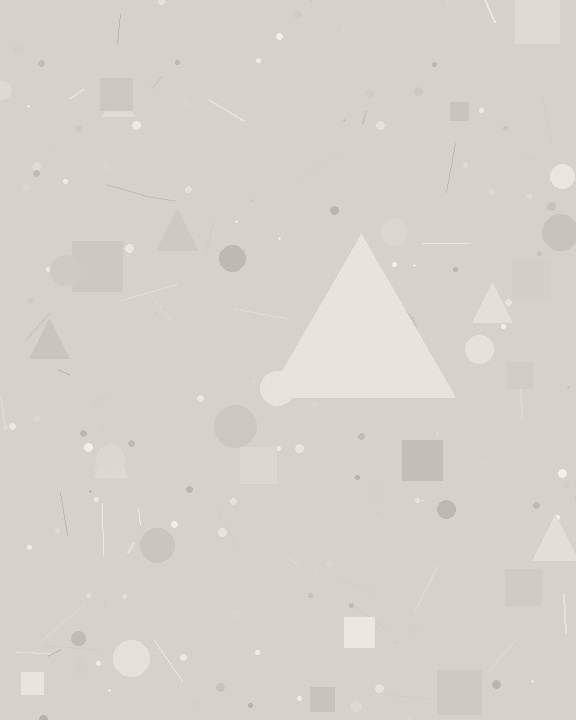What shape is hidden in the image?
A triangle is hidden in the image.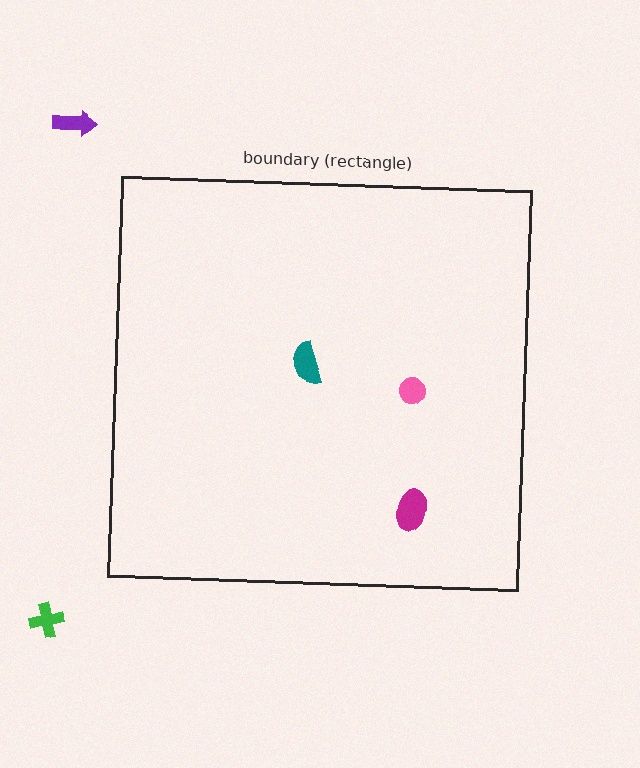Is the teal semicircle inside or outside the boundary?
Inside.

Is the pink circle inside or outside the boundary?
Inside.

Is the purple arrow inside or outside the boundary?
Outside.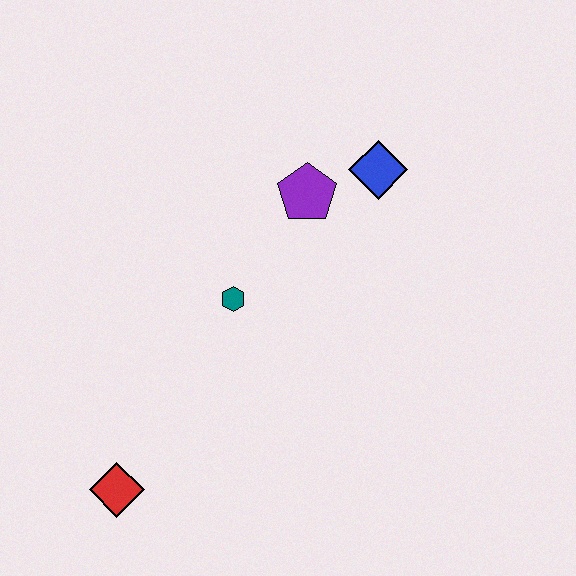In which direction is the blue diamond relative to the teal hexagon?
The blue diamond is to the right of the teal hexagon.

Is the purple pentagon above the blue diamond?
No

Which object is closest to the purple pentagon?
The blue diamond is closest to the purple pentagon.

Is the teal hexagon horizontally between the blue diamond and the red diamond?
Yes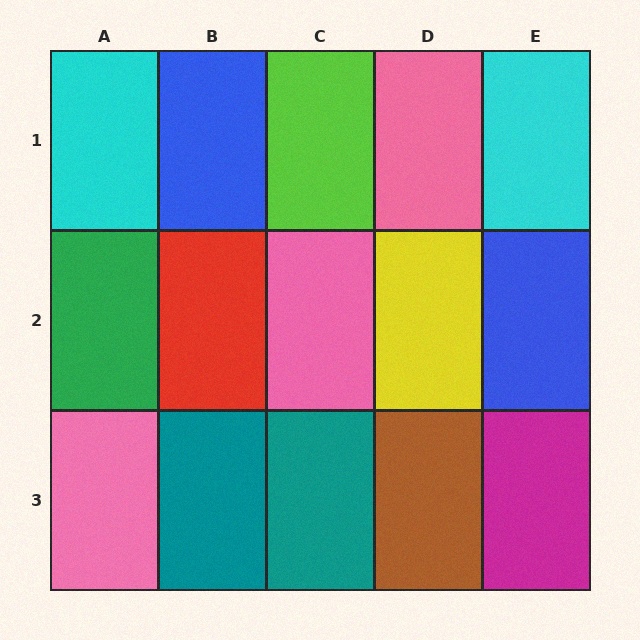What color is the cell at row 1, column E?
Cyan.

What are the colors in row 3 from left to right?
Pink, teal, teal, brown, magenta.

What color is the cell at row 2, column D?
Yellow.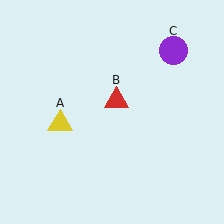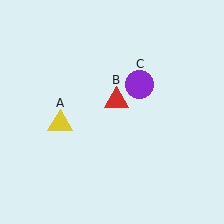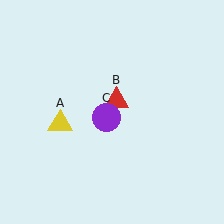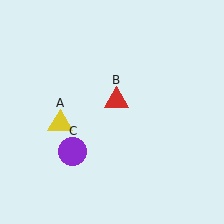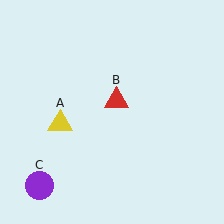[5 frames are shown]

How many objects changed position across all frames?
1 object changed position: purple circle (object C).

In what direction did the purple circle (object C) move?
The purple circle (object C) moved down and to the left.